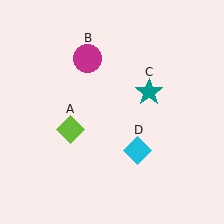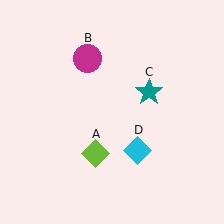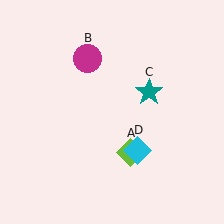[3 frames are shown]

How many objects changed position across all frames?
1 object changed position: lime diamond (object A).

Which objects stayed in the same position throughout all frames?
Magenta circle (object B) and teal star (object C) and cyan diamond (object D) remained stationary.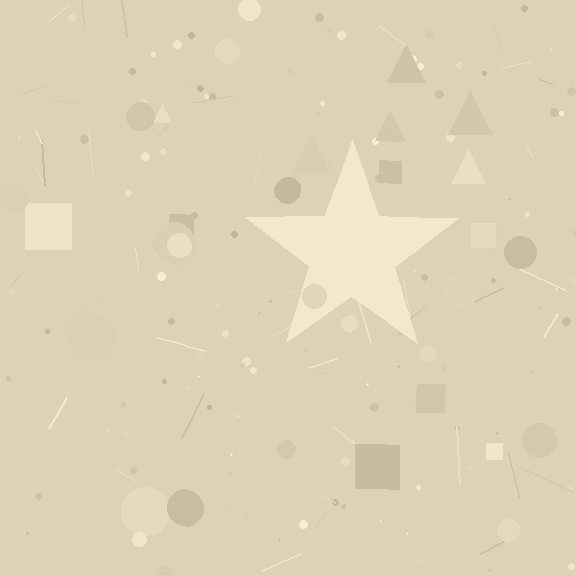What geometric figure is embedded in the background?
A star is embedded in the background.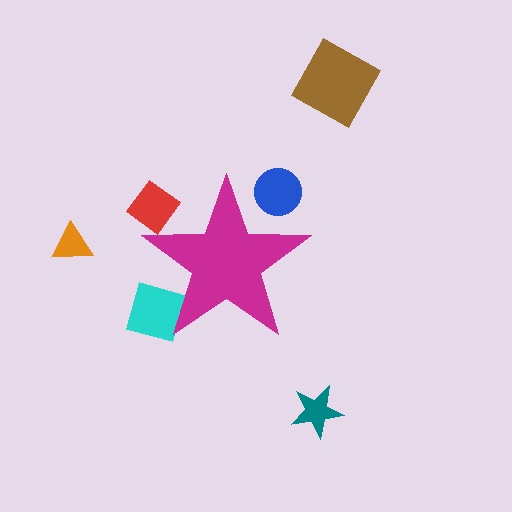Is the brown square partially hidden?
No, the brown square is fully visible.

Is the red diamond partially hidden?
Yes, the red diamond is partially hidden behind the magenta star.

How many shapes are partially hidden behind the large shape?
3 shapes are partially hidden.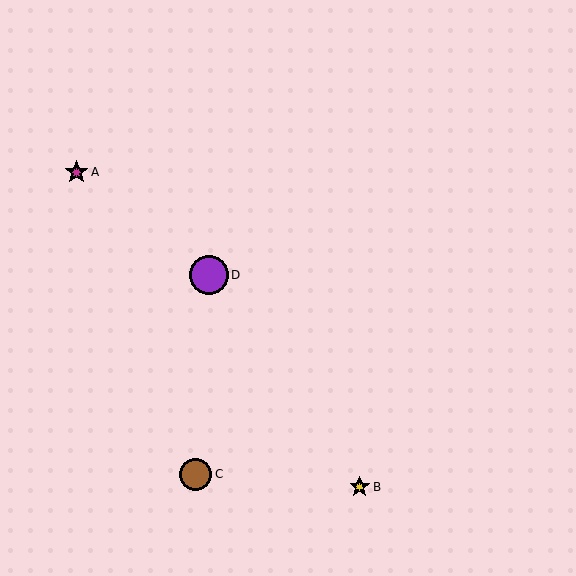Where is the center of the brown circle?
The center of the brown circle is at (196, 474).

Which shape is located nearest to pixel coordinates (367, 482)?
The yellow star (labeled B) at (360, 487) is nearest to that location.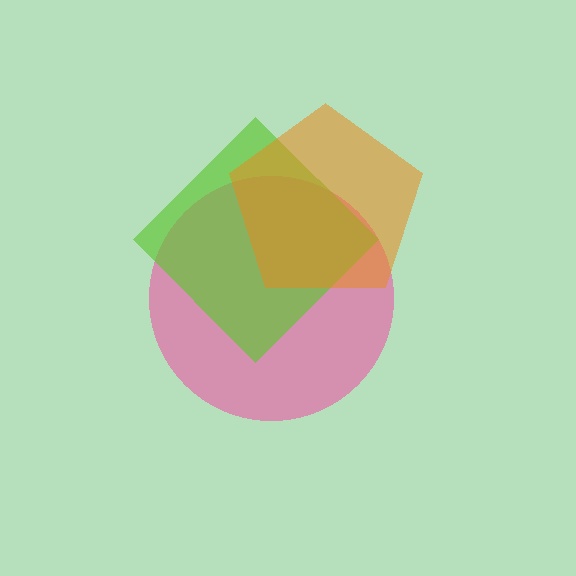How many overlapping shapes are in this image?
There are 3 overlapping shapes in the image.